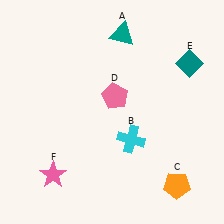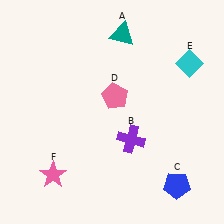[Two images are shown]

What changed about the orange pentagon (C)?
In Image 1, C is orange. In Image 2, it changed to blue.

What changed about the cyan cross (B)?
In Image 1, B is cyan. In Image 2, it changed to purple.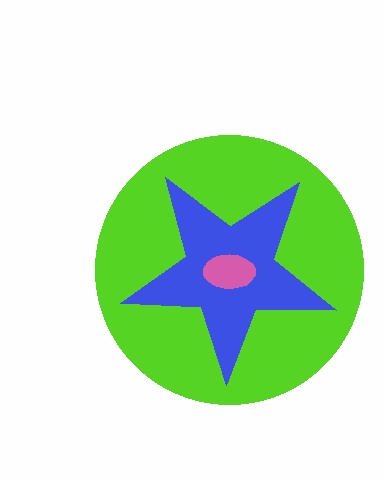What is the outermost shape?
The lime circle.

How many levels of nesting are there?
3.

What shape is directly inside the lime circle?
The blue star.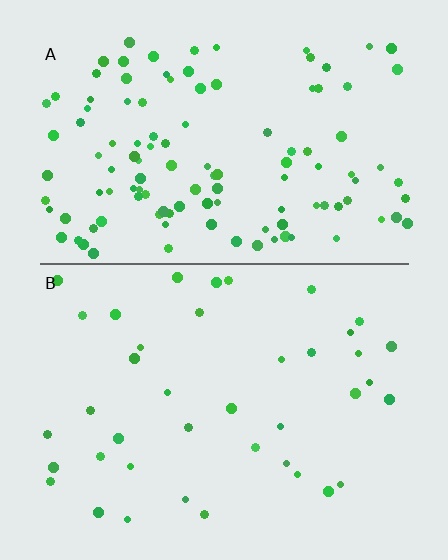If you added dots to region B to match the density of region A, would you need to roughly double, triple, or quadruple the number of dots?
Approximately triple.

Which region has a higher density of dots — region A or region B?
A (the top).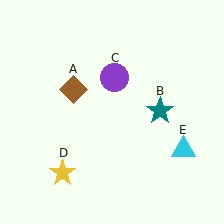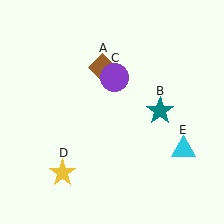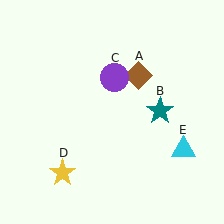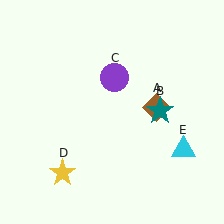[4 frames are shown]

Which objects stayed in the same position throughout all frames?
Teal star (object B) and purple circle (object C) and yellow star (object D) and cyan triangle (object E) remained stationary.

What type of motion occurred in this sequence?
The brown diamond (object A) rotated clockwise around the center of the scene.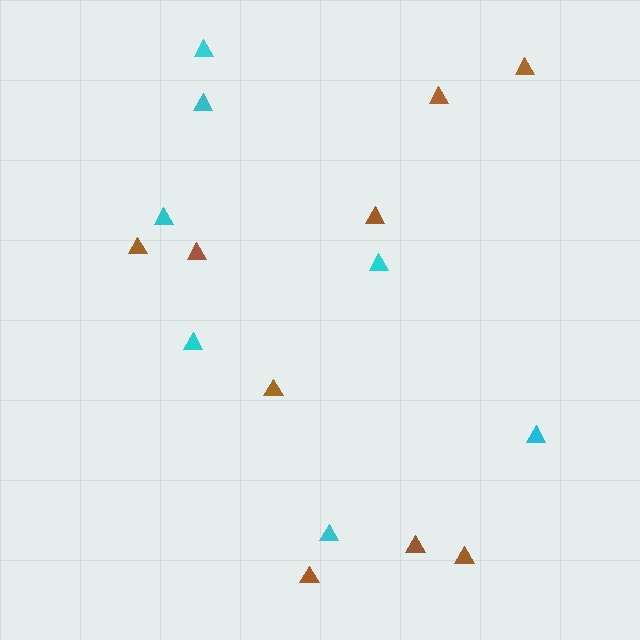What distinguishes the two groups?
There are 2 groups: one group of brown triangles (9) and one group of cyan triangles (7).